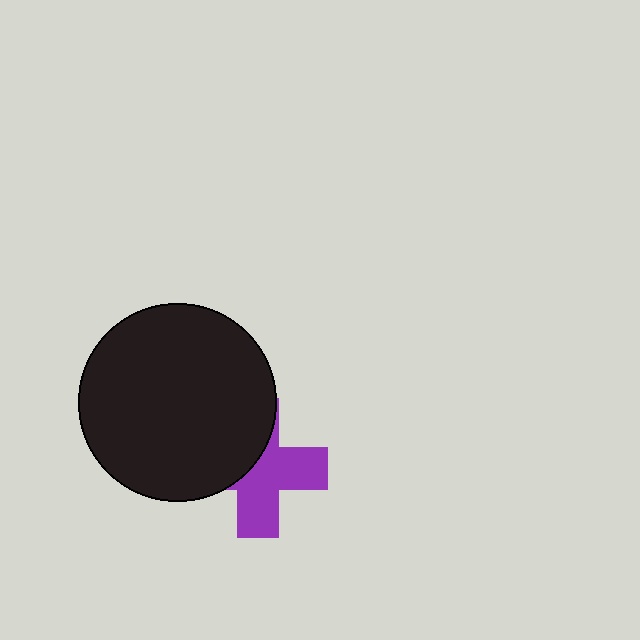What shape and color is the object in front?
The object in front is a black circle.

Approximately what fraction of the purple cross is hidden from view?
Roughly 44% of the purple cross is hidden behind the black circle.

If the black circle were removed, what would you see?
You would see the complete purple cross.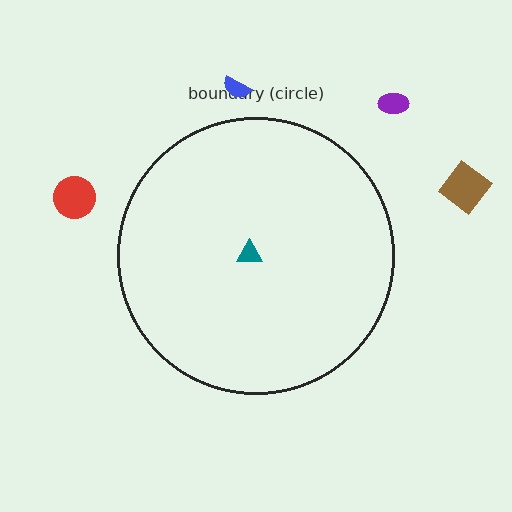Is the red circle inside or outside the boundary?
Outside.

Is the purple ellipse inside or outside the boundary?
Outside.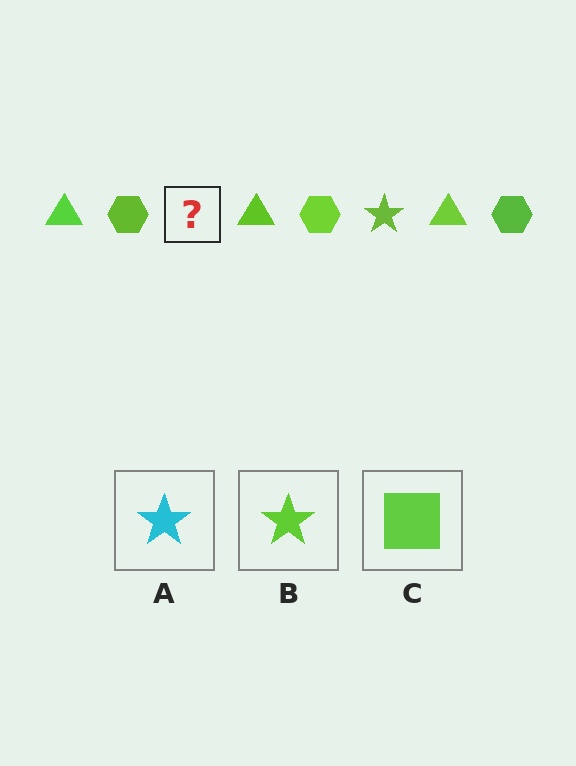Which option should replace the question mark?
Option B.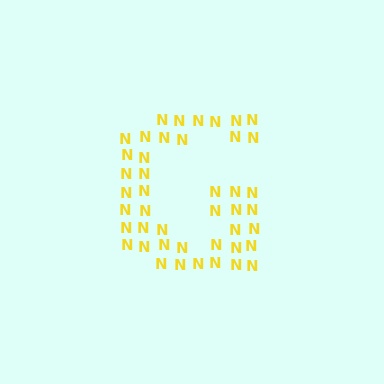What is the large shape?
The large shape is the letter G.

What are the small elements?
The small elements are letter N's.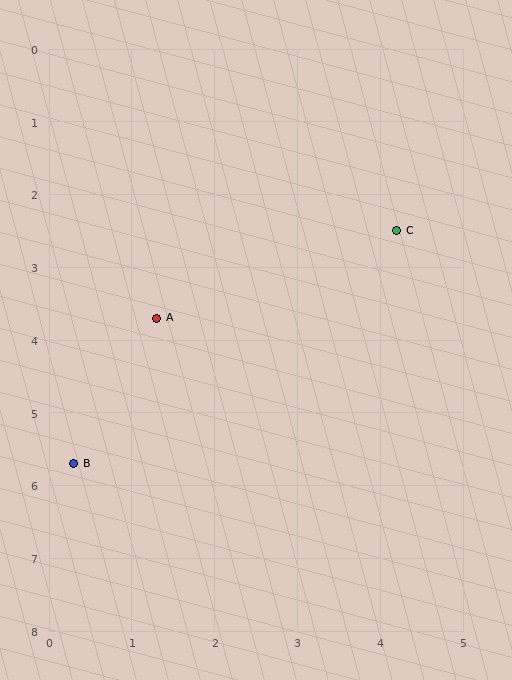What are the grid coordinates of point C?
Point C is at approximately (4.2, 2.5).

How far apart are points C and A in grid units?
Points C and A are about 3.1 grid units apart.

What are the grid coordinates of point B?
Point B is at approximately (0.3, 5.7).